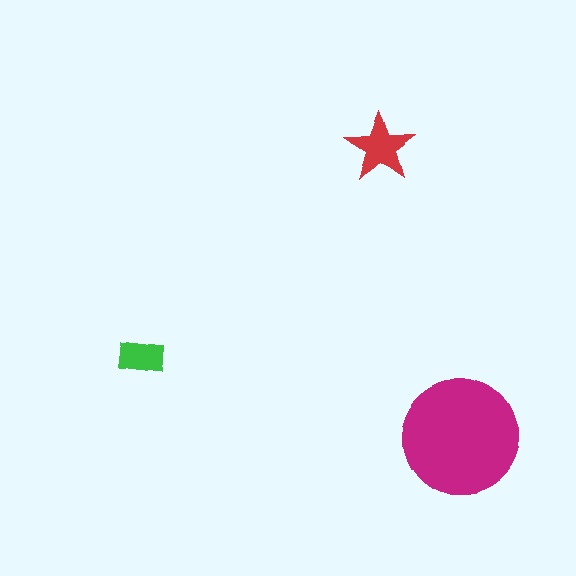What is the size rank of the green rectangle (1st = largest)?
3rd.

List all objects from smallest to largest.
The green rectangle, the red star, the magenta circle.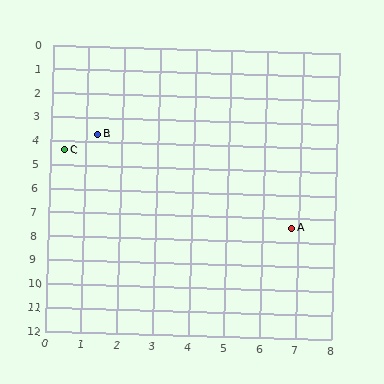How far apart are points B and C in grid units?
Points B and C are about 1.1 grid units apart.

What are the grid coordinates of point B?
Point B is at approximately (1.3, 3.7).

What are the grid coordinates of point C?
Point C is at approximately (0.4, 4.4).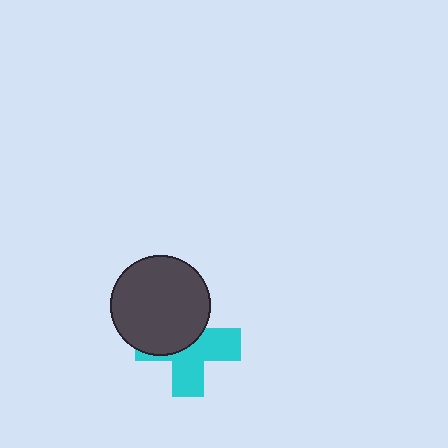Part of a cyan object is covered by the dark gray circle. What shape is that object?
It is a cross.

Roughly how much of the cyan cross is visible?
About half of it is visible (roughly 54%).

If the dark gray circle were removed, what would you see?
You would see the complete cyan cross.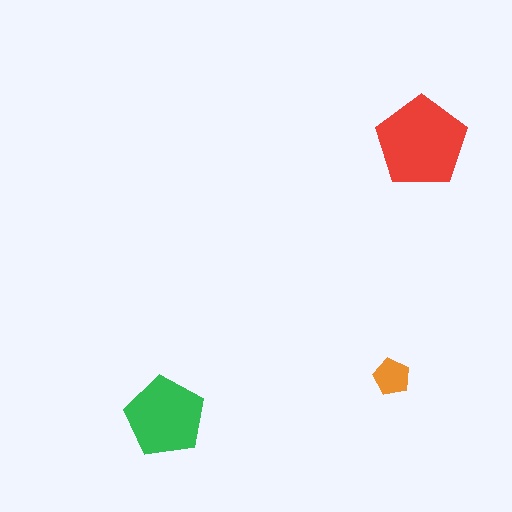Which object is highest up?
The red pentagon is topmost.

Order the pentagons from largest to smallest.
the red one, the green one, the orange one.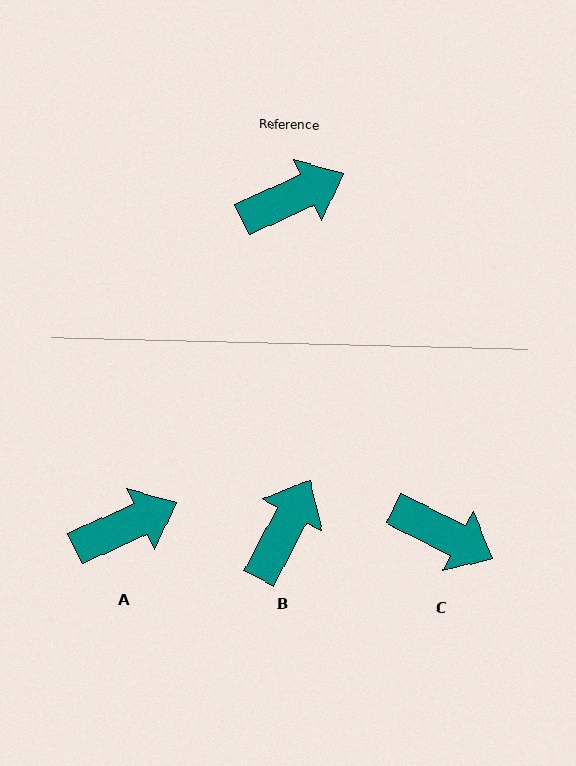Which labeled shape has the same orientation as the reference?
A.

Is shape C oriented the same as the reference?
No, it is off by about 52 degrees.